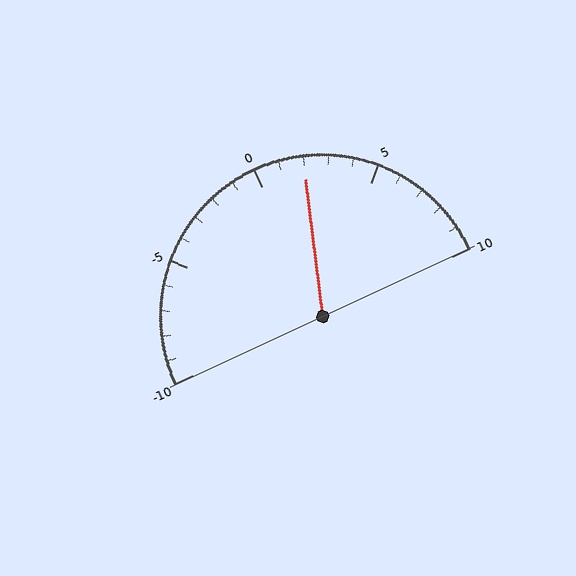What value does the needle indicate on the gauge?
The needle indicates approximately 2.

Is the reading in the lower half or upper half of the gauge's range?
The reading is in the upper half of the range (-10 to 10).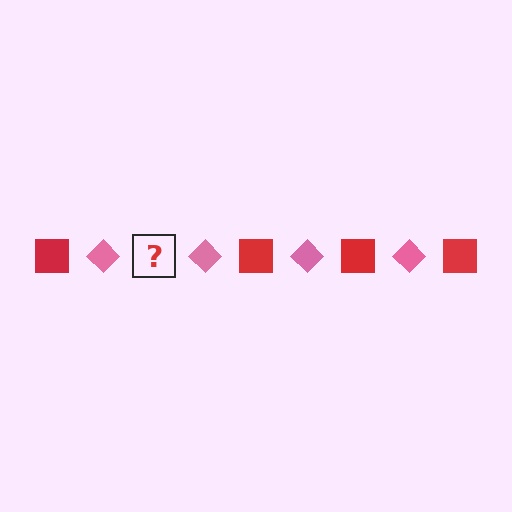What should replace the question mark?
The question mark should be replaced with a red square.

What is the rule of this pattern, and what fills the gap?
The rule is that the pattern alternates between red square and pink diamond. The gap should be filled with a red square.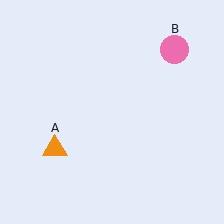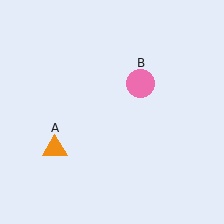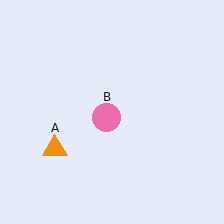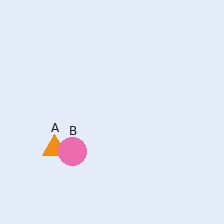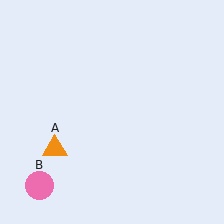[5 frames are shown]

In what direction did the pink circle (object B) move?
The pink circle (object B) moved down and to the left.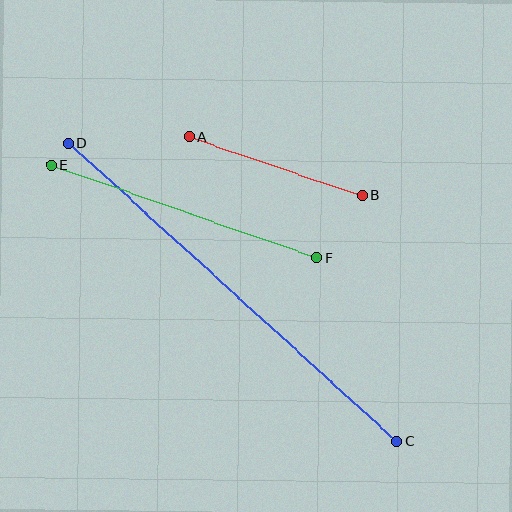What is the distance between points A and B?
The distance is approximately 182 pixels.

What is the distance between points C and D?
The distance is approximately 443 pixels.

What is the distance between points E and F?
The distance is approximately 282 pixels.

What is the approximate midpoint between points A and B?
The midpoint is at approximately (276, 166) pixels.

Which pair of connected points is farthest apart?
Points C and D are farthest apart.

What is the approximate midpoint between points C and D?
The midpoint is at approximately (233, 292) pixels.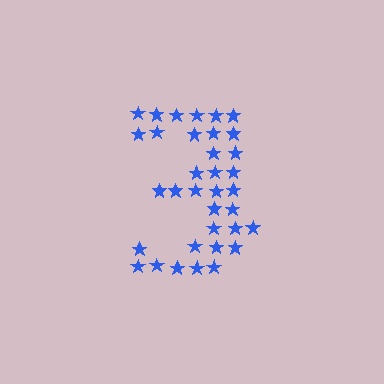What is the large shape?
The large shape is the digit 3.